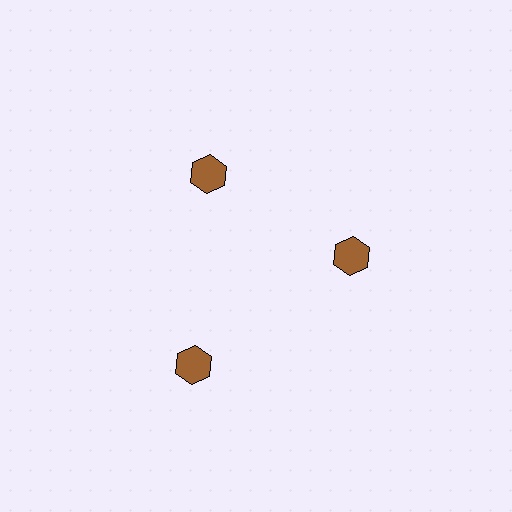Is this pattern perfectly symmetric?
No. The 3 brown hexagons are arranged in a ring, but one element near the 7 o'clock position is pushed outward from the center, breaking the 3-fold rotational symmetry.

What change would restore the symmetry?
The symmetry would be restored by moving it inward, back onto the ring so that all 3 hexagons sit at equal angles and equal distance from the center.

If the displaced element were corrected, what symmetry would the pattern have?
It would have 3-fold rotational symmetry — the pattern would map onto itself every 120 degrees.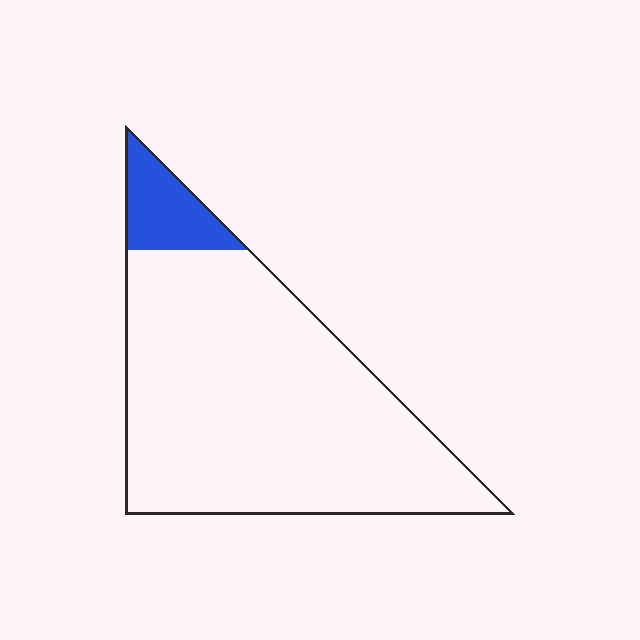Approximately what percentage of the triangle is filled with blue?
Approximately 10%.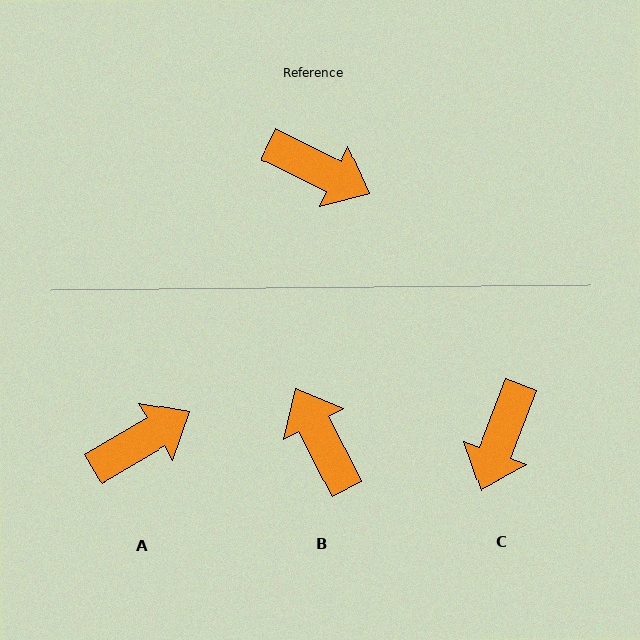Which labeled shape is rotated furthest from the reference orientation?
B, about 143 degrees away.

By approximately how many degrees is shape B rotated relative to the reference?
Approximately 143 degrees counter-clockwise.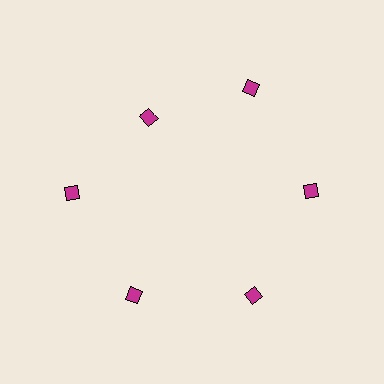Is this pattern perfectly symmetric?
No. The 6 magenta diamonds are arranged in a ring, but one element near the 11 o'clock position is pulled inward toward the center, breaking the 6-fold rotational symmetry.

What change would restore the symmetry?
The symmetry would be restored by moving it outward, back onto the ring so that all 6 diamonds sit at equal angles and equal distance from the center.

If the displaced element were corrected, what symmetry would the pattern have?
It would have 6-fold rotational symmetry — the pattern would map onto itself every 60 degrees.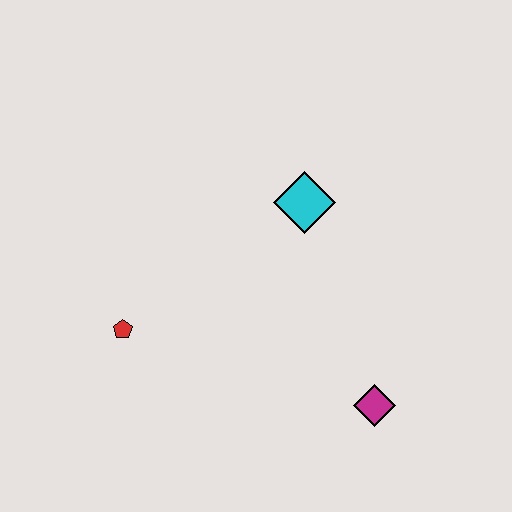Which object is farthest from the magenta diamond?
The red pentagon is farthest from the magenta diamond.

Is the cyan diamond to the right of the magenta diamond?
No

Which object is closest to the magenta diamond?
The cyan diamond is closest to the magenta diamond.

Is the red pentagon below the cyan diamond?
Yes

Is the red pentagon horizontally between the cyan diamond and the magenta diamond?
No